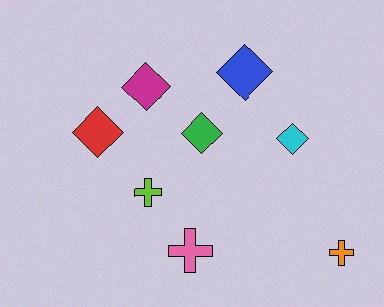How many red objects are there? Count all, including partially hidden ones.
There is 1 red object.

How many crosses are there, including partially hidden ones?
There are 3 crosses.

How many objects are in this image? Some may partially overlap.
There are 8 objects.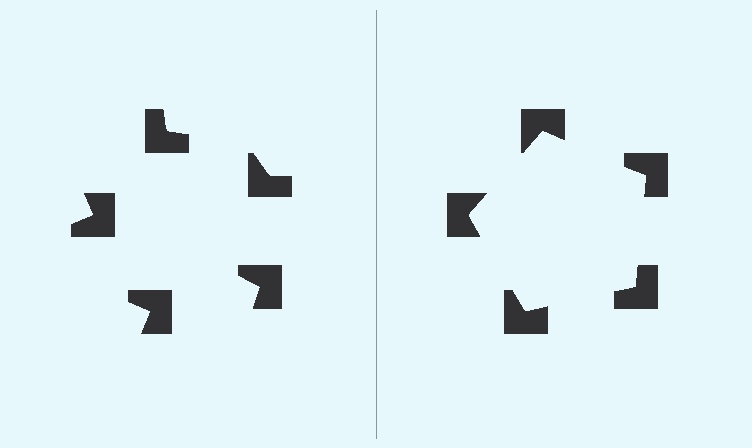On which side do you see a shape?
An illusory pentagon appears on the right side. On the left side the wedge cuts are rotated, so no coherent shape forms.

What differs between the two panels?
The notched squares are positioned identically on both sides; only the wedge orientations differ. On the right they align to a pentagon; on the left they are misaligned.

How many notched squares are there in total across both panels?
10 — 5 on each side.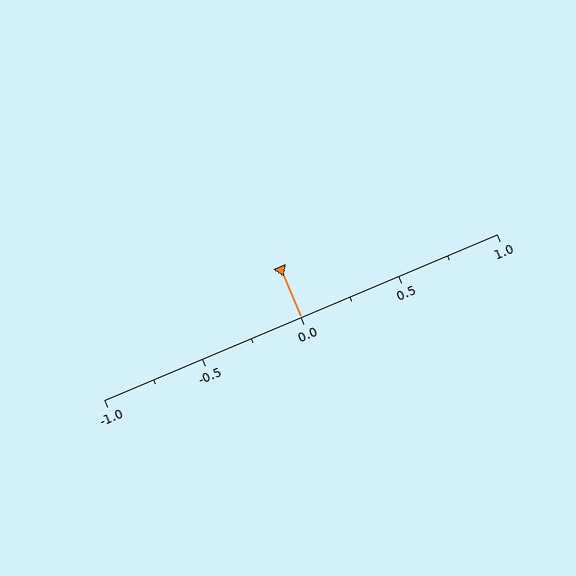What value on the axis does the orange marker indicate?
The marker indicates approximately 0.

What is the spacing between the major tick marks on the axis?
The major ticks are spaced 0.5 apart.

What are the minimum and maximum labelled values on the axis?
The axis runs from -1.0 to 1.0.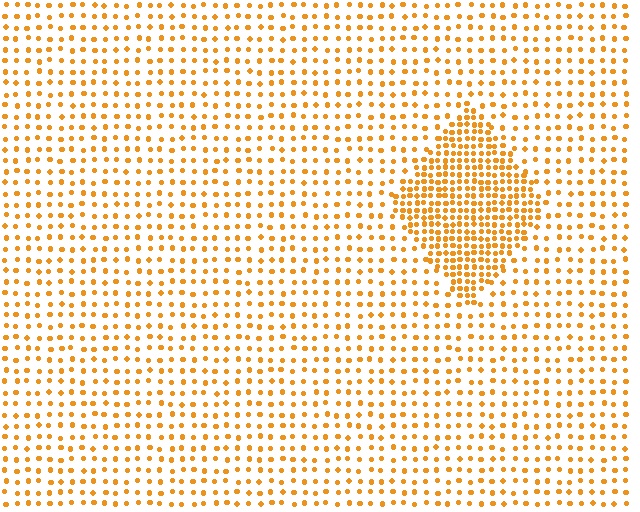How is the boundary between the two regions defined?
The boundary is defined by a change in element density (approximately 2.4x ratio). All elements are the same color, size, and shape.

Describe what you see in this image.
The image contains small orange elements arranged at two different densities. A diamond-shaped region is visible where the elements are more densely packed than the surrounding area.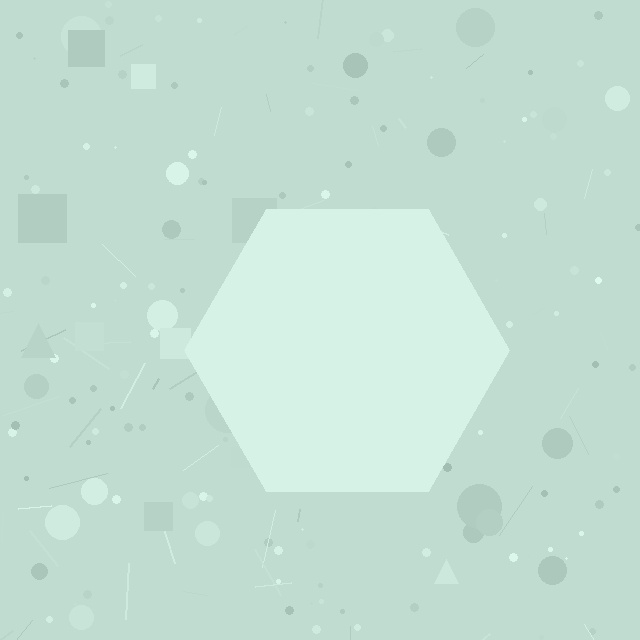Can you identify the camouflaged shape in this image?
The camouflaged shape is a hexagon.